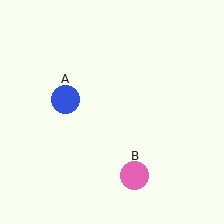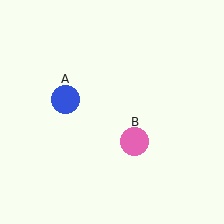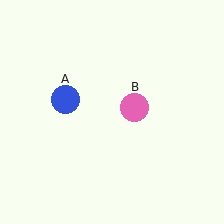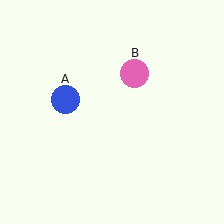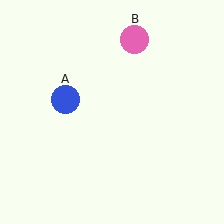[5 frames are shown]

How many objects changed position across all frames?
1 object changed position: pink circle (object B).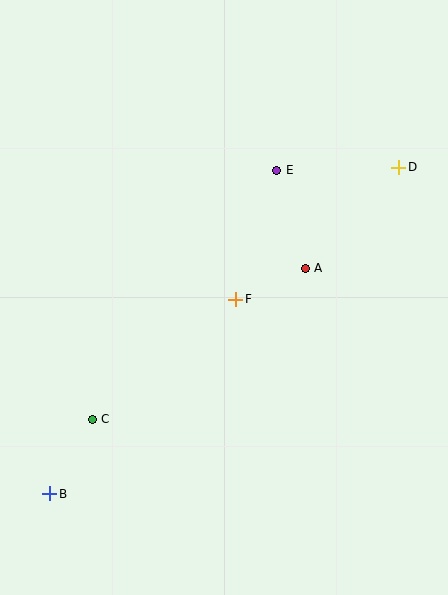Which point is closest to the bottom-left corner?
Point B is closest to the bottom-left corner.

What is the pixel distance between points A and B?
The distance between A and B is 341 pixels.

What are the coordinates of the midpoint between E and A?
The midpoint between E and A is at (291, 219).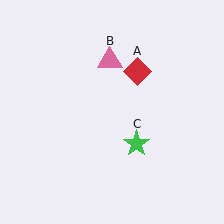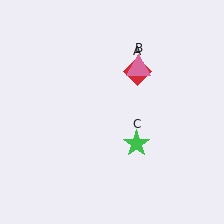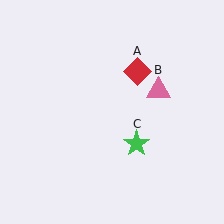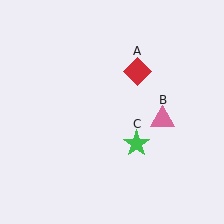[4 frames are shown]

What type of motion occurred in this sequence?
The pink triangle (object B) rotated clockwise around the center of the scene.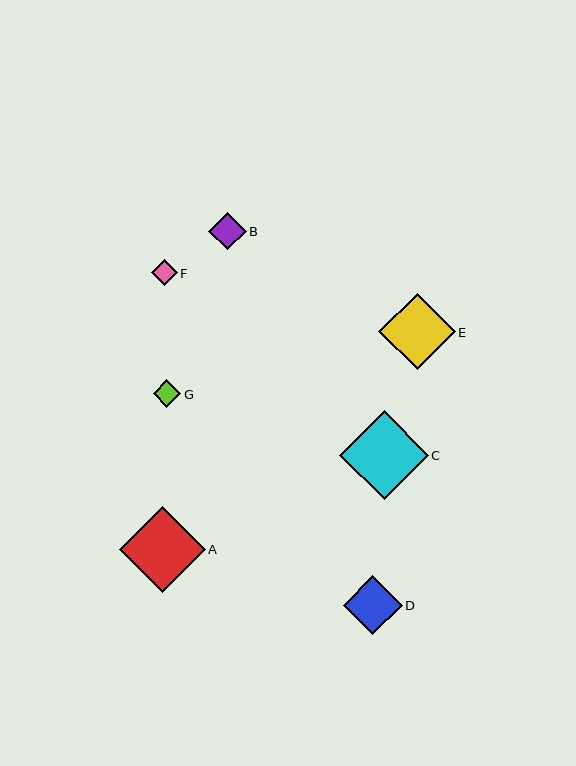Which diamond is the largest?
Diamond C is the largest with a size of approximately 88 pixels.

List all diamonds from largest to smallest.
From largest to smallest: C, A, E, D, B, G, F.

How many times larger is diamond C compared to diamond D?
Diamond C is approximately 1.5 times the size of diamond D.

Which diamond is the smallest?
Diamond F is the smallest with a size of approximately 26 pixels.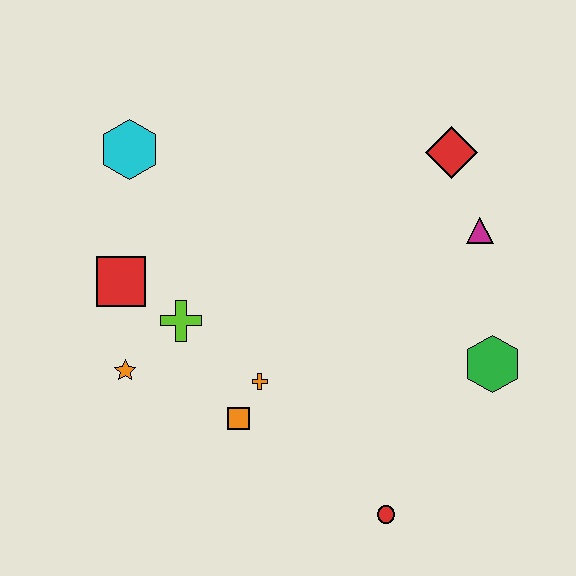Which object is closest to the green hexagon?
The magenta triangle is closest to the green hexagon.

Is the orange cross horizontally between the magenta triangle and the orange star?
Yes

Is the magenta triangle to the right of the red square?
Yes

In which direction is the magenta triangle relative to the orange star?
The magenta triangle is to the right of the orange star.